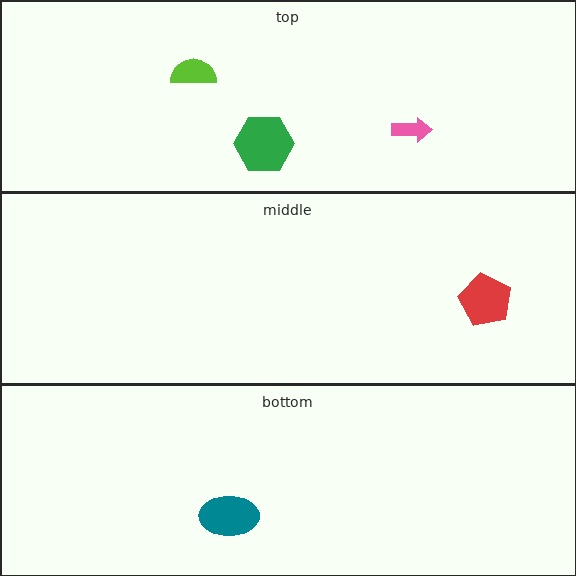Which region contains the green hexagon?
The top region.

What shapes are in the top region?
The pink arrow, the lime semicircle, the green hexagon.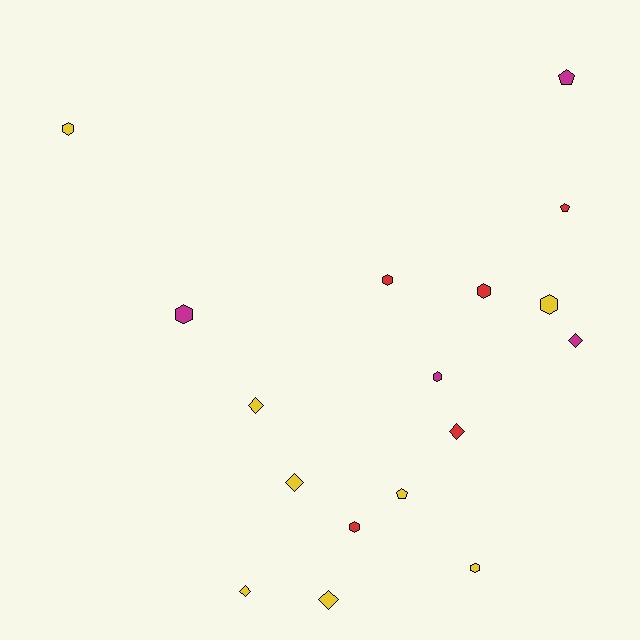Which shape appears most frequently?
Hexagon, with 8 objects.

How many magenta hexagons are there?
There are 2 magenta hexagons.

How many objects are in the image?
There are 17 objects.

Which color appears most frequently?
Yellow, with 8 objects.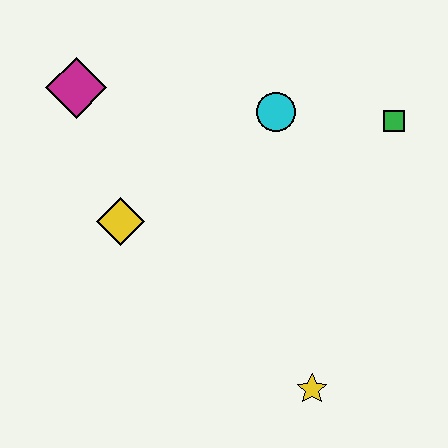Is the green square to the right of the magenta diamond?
Yes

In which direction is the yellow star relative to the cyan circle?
The yellow star is below the cyan circle.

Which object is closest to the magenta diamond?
The yellow diamond is closest to the magenta diamond.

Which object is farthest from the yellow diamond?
The green square is farthest from the yellow diamond.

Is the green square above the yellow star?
Yes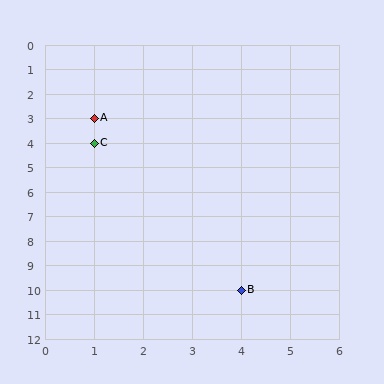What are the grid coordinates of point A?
Point A is at grid coordinates (1, 3).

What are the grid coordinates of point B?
Point B is at grid coordinates (4, 10).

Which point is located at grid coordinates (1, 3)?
Point A is at (1, 3).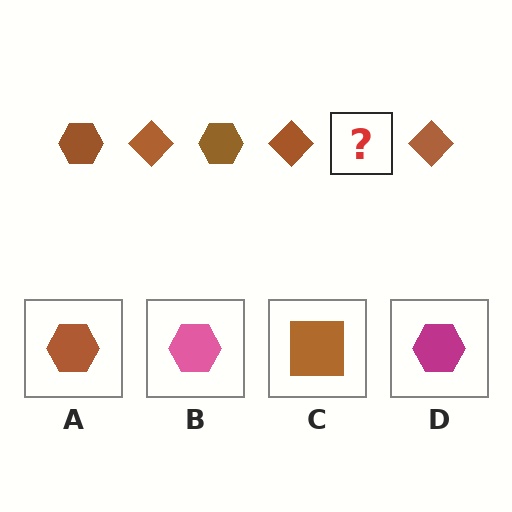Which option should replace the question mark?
Option A.